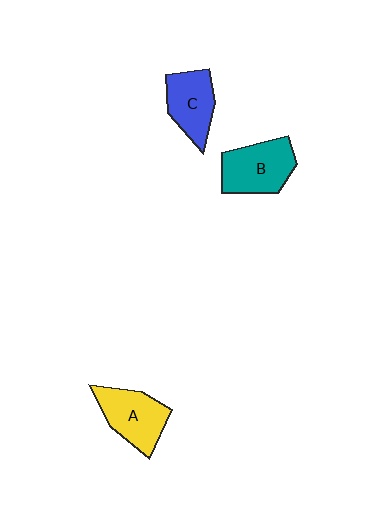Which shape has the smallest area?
Shape C (blue).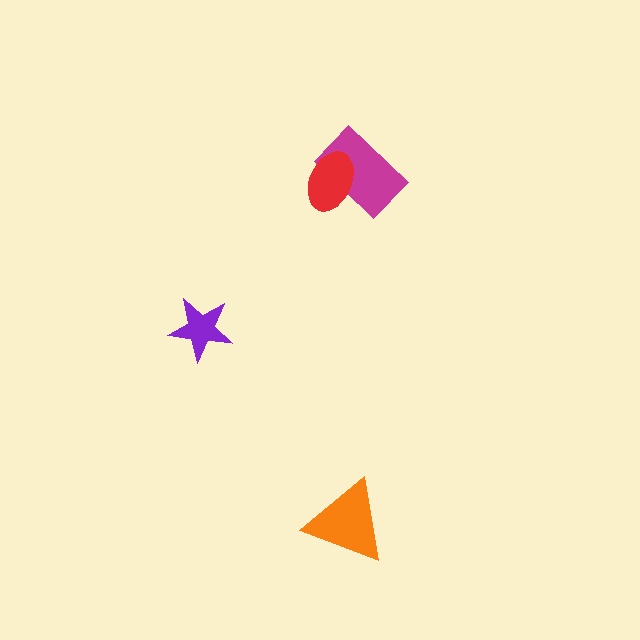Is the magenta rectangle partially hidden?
Yes, it is partially covered by another shape.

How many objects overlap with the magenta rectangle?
1 object overlaps with the magenta rectangle.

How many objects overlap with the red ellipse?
1 object overlaps with the red ellipse.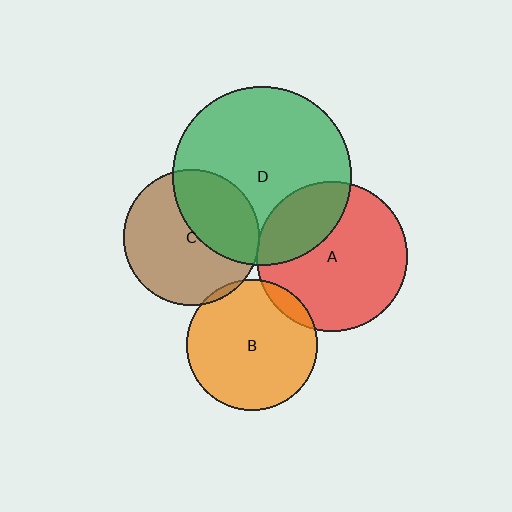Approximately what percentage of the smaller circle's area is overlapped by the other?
Approximately 5%.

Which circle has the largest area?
Circle D (green).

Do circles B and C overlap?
Yes.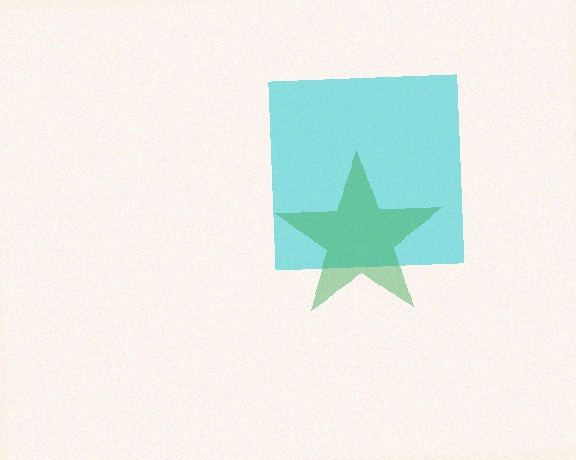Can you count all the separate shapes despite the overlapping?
Yes, there are 2 separate shapes.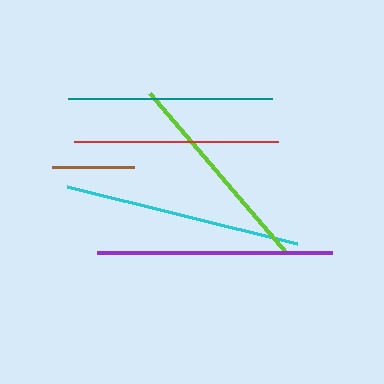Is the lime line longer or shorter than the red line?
The lime line is longer than the red line.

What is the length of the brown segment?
The brown segment is approximately 82 pixels long.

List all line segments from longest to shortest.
From longest to shortest: cyan, purple, lime, red, teal, brown.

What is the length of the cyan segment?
The cyan segment is approximately 236 pixels long.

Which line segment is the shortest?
The brown line is the shortest at approximately 82 pixels.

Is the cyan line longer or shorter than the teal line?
The cyan line is longer than the teal line.